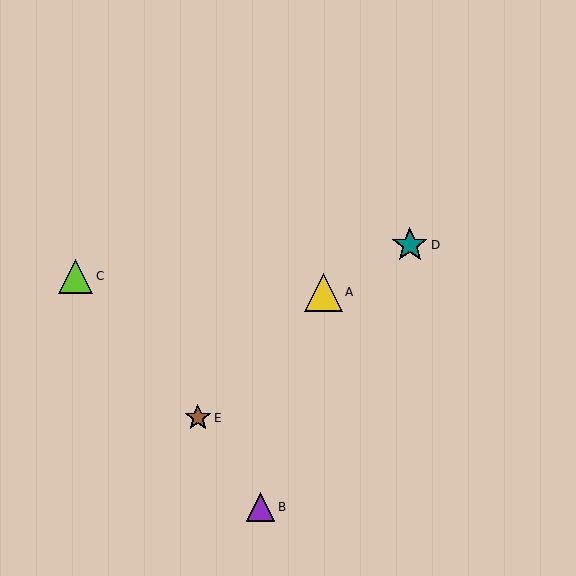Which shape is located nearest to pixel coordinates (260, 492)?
The purple triangle (labeled B) at (261, 507) is nearest to that location.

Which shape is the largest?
The yellow triangle (labeled A) is the largest.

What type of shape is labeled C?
Shape C is a lime triangle.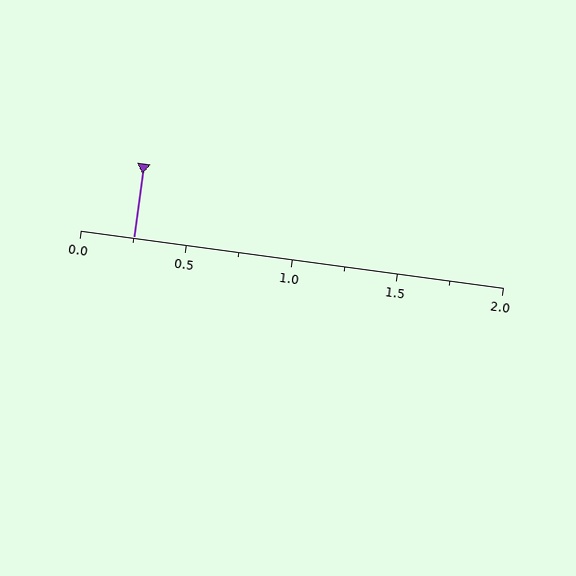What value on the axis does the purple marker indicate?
The marker indicates approximately 0.25.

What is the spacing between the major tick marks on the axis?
The major ticks are spaced 0.5 apart.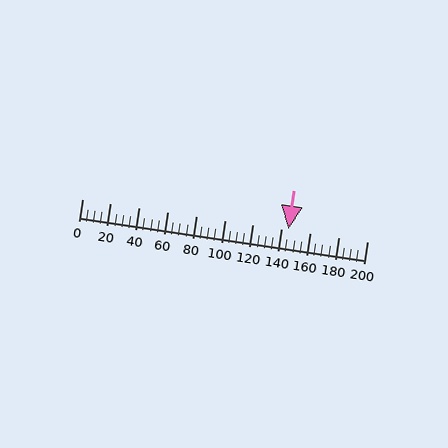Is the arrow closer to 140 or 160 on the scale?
The arrow is closer to 140.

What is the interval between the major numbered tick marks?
The major tick marks are spaced 20 units apart.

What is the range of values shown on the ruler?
The ruler shows values from 0 to 200.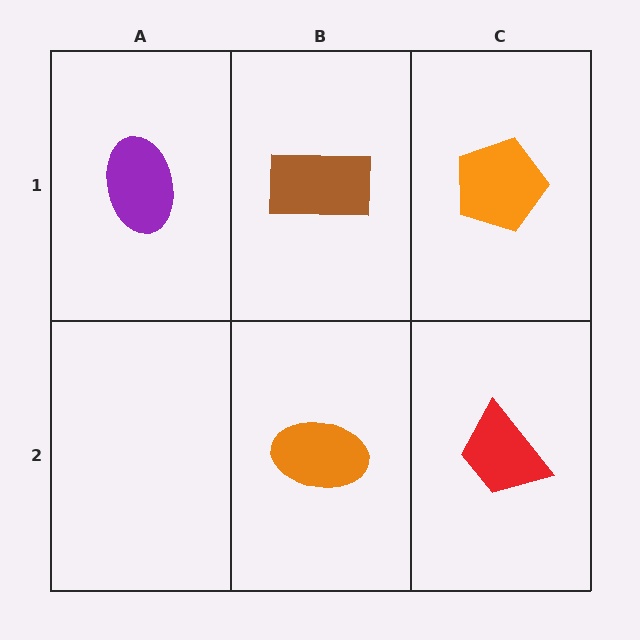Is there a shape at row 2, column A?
No, that cell is empty.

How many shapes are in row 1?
3 shapes.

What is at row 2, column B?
An orange ellipse.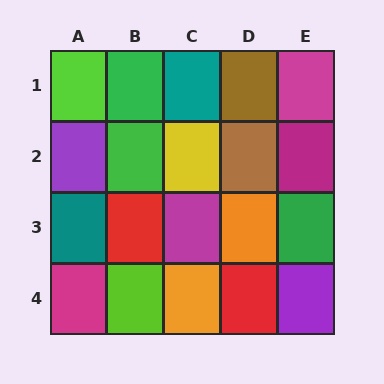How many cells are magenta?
4 cells are magenta.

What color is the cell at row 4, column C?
Orange.